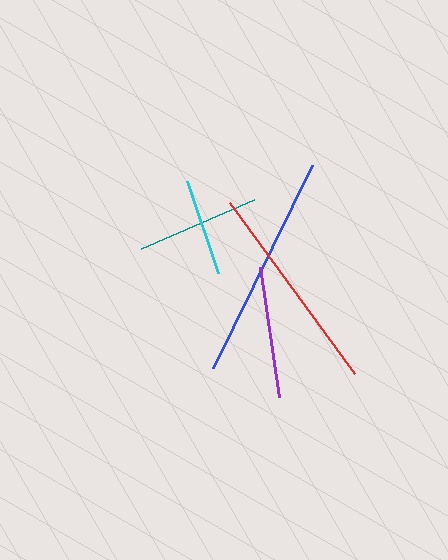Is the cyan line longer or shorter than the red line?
The red line is longer than the cyan line.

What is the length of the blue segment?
The blue segment is approximately 225 pixels long.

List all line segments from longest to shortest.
From longest to shortest: blue, red, purple, teal, cyan.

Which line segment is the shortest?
The cyan line is the shortest at approximately 97 pixels.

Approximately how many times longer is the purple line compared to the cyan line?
The purple line is approximately 1.4 times the length of the cyan line.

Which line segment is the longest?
The blue line is the longest at approximately 225 pixels.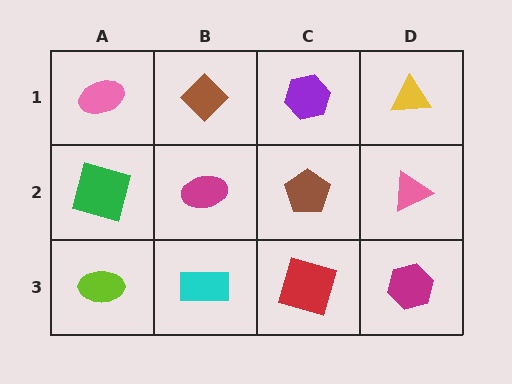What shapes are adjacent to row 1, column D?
A pink triangle (row 2, column D), a purple hexagon (row 1, column C).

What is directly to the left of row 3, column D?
A red square.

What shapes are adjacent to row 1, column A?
A green square (row 2, column A), a brown diamond (row 1, column B).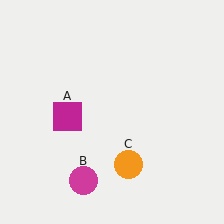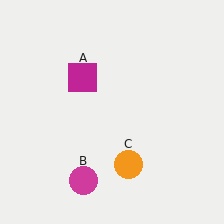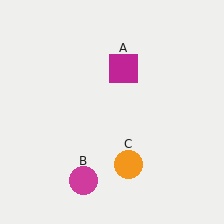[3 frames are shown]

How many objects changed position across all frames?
1 object changed position: magenta square (object A).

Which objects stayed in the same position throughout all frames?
Magenta circle (object B) and orange circle (object C) remained stationary.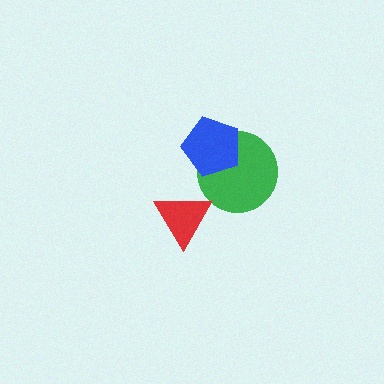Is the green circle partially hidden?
Yes, it is partially covered by another shape.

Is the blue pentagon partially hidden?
No, no other shape covers it.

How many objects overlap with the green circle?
1 object overlaps with the green circle.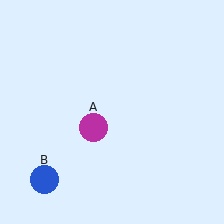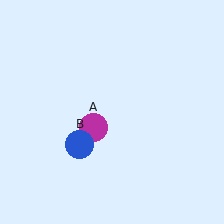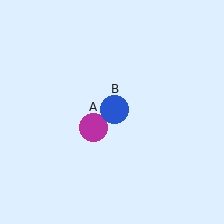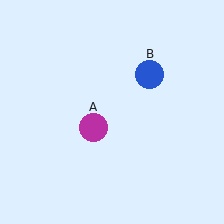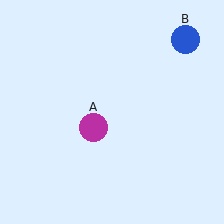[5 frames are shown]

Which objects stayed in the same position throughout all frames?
Magenta circle (object A) remained stationary.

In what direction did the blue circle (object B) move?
The blue circle (object B) moved up and to the right.